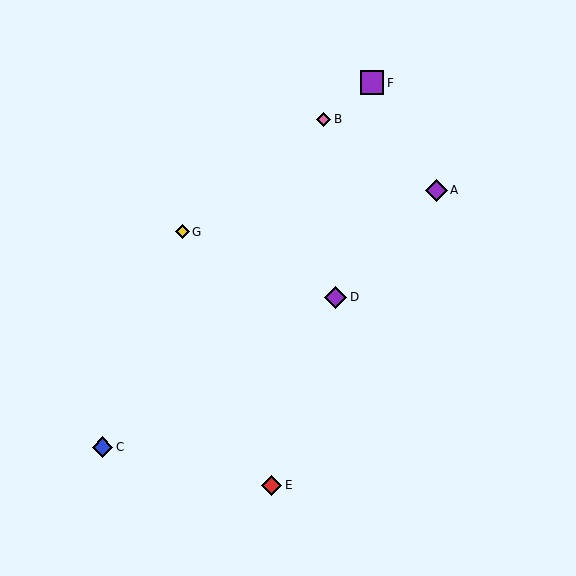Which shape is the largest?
The purple square (labeled F) is the largest.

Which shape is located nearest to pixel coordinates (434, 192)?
The purple diamond (labeled A) at (436, 190) is nearest to that location.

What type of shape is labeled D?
Shape D is a purple diamond.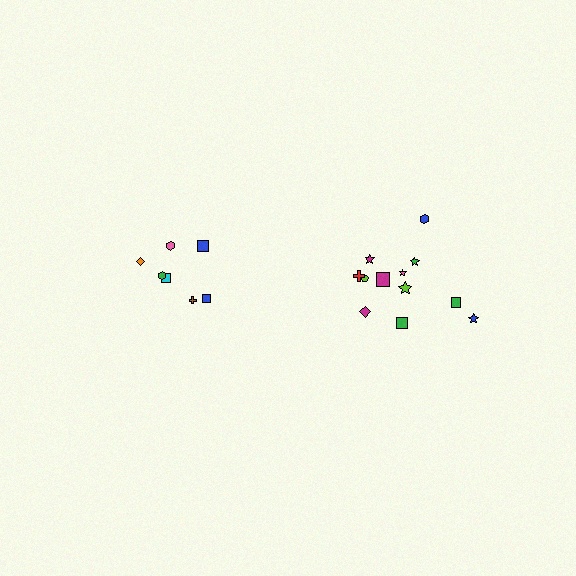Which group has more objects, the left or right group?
The right group.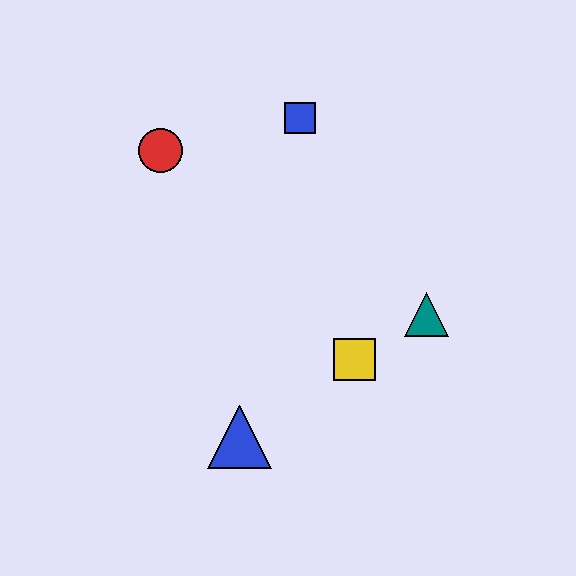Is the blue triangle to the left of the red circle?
No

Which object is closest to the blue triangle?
The yellow square is closest to the blue triangle.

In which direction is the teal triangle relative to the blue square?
The teal triangle is below the blue square.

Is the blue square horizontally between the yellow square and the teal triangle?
No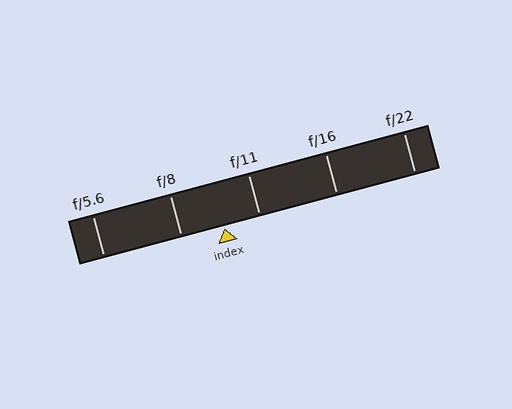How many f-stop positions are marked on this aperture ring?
There are 5 f-stop positions marked.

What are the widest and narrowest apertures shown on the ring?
The widest aperture shown is f/5.6 and the narrowest is f/22.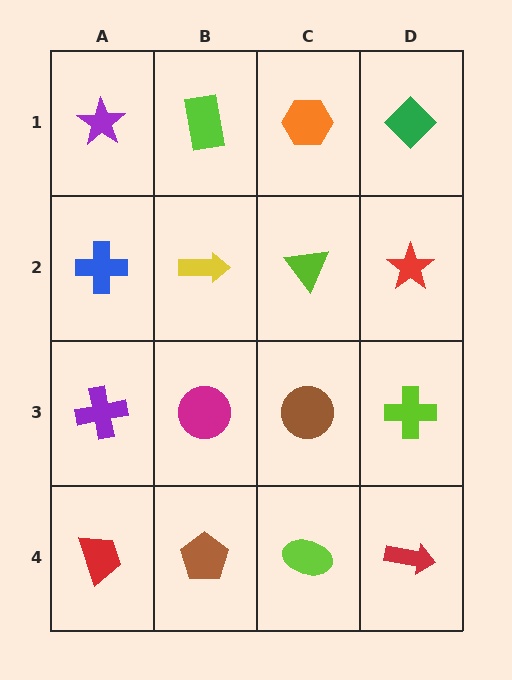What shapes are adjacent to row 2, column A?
A purple star (row 1, column A), a purple cross (row 3, column A), a yellow arrow (row 2, column B).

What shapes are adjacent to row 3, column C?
A lime triangle (row 2, column C), a lime ellipse (row 4, column C), a magenta circle (row 3, column B), a lime cross (row 3, column D).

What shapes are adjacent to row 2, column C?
An orange hexagon (row 1, column C), a brown circle (row 3, column C), a yellow arrow (row 2, column B), a red star (row 2, column D).